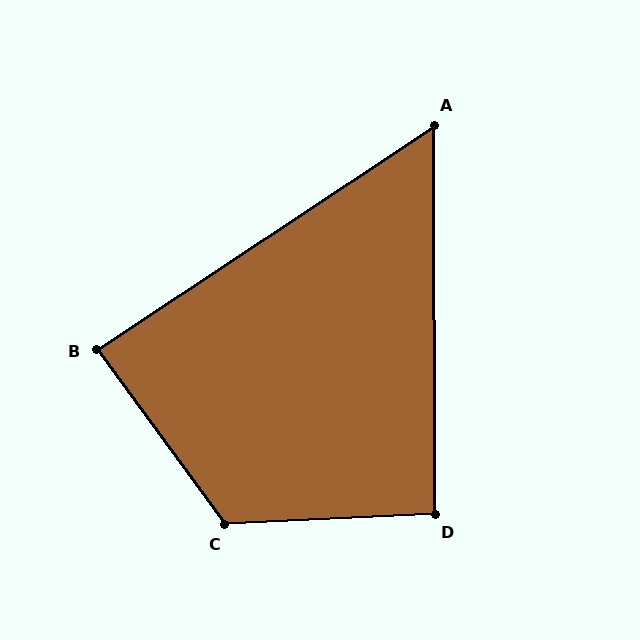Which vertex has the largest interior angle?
C, at approximately 123 degrees.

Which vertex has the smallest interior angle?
A, at approximately 57 degrees.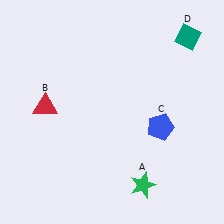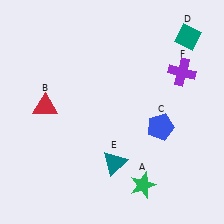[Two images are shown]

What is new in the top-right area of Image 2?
A purple cross (F) was added in the top-right area of Image 2.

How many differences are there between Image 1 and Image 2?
There are 2 differences between the two images.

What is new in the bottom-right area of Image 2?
A teal triangle (E) was added in the bottom-right area of Image 2.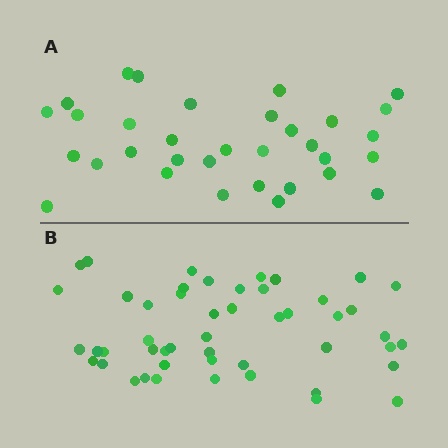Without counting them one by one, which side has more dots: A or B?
Region B (the bottom region) has more dots.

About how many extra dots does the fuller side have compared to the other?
Region B has approximately 15 more dots than region A.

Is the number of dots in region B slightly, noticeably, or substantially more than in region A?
Region B has substantially more. The ratio is roughly 1.5 to 1.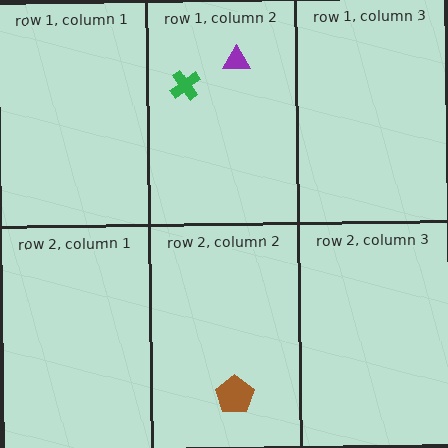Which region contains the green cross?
The row 1, column 2 region.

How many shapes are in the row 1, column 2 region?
2.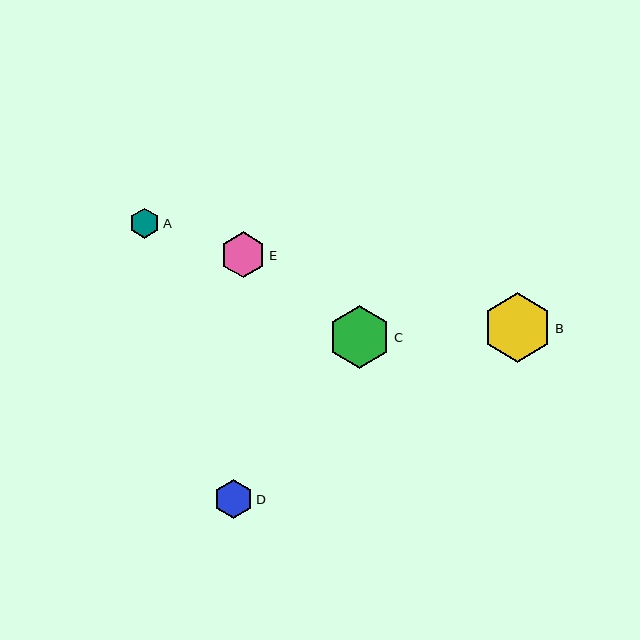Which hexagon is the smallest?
Hexagon A is the smallest with a size of approximately 30 pixels.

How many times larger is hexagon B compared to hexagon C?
Hexagon B is approximately 1.1 times the size of hexagon C.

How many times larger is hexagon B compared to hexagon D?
Hexagon B is approximately 1.8 times the size of hexagon D.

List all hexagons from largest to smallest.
From largest to smallest: B, C, E, D, A.